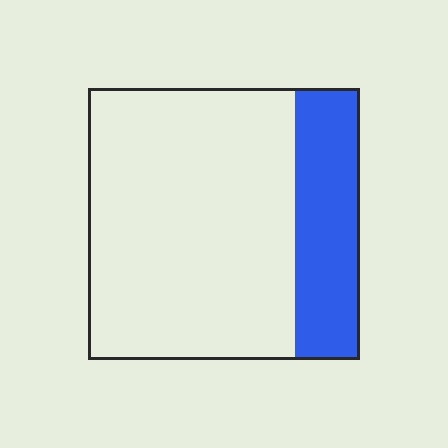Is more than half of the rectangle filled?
No.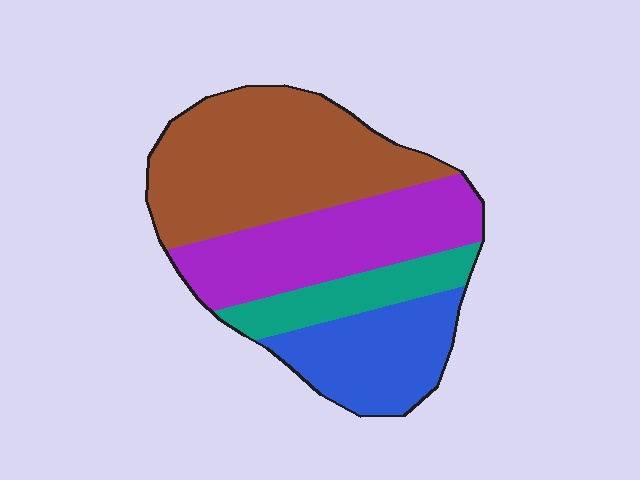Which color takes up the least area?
Teal, at roughly 15%.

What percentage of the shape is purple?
Purple covers 28% of the shape.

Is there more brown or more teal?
Brown.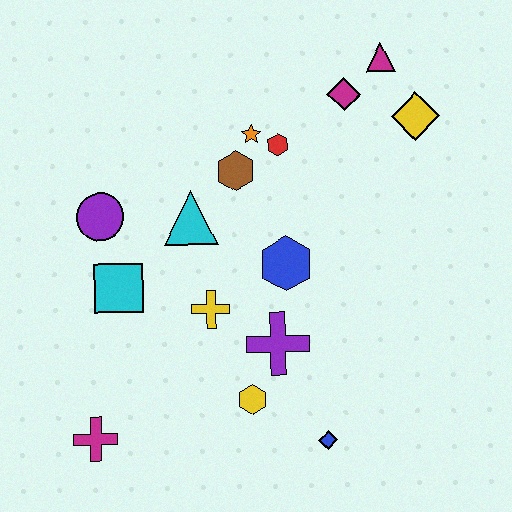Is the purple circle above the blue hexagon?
Yes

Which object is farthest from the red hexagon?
The magenta cross is farthest from the red hexagon.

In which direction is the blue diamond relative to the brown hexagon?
The blue diamond is below the brown hexagon.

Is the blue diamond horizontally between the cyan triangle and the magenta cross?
No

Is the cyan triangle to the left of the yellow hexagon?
Yes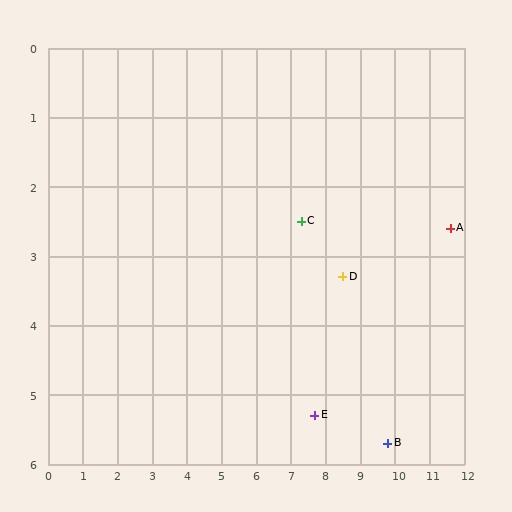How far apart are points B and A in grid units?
Points B and A are about 3.6 grid units apart.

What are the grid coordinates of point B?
Point B is at approximately (9.8, 5.7).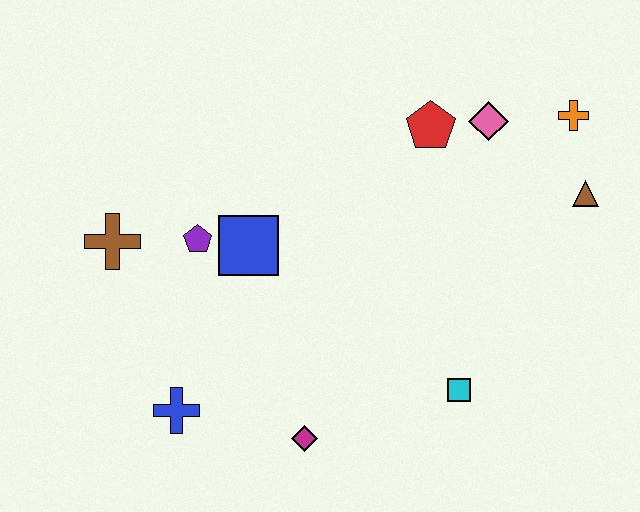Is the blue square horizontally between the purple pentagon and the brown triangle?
Yes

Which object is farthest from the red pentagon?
The blue cross is farthest from the red pentagon.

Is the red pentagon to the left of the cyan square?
Yes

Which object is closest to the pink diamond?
The red pentagon is closest to the pink diamond.